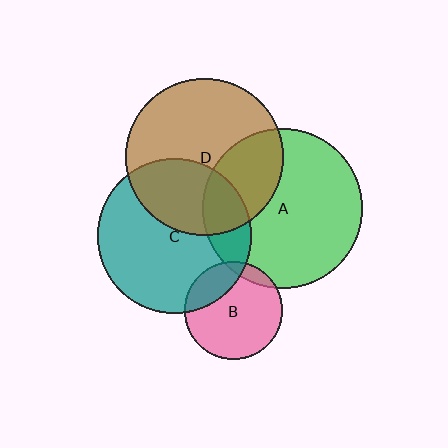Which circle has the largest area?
Circle A (green).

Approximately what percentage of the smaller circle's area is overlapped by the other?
Approximately 25%.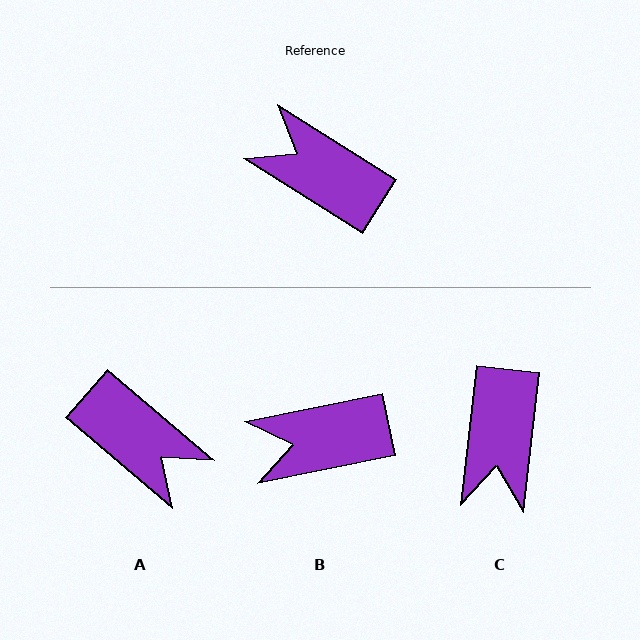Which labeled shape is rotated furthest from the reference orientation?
A, about 172 degrees away.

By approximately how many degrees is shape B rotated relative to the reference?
Approximately 44 degrees counter-clockwise.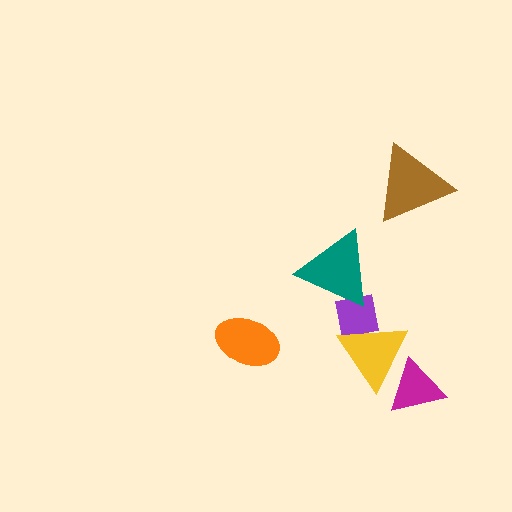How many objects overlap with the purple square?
2 objects overlap with the purple square.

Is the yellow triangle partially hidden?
Yes, it is partially covered by another shape.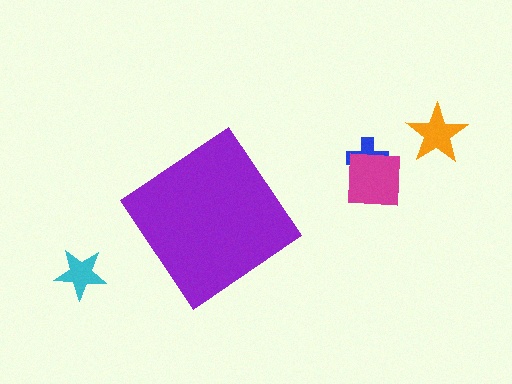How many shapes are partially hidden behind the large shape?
0 shapes are partially hidden.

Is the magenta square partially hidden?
No, the magenta square is fully visible.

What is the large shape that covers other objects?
A purple diamond.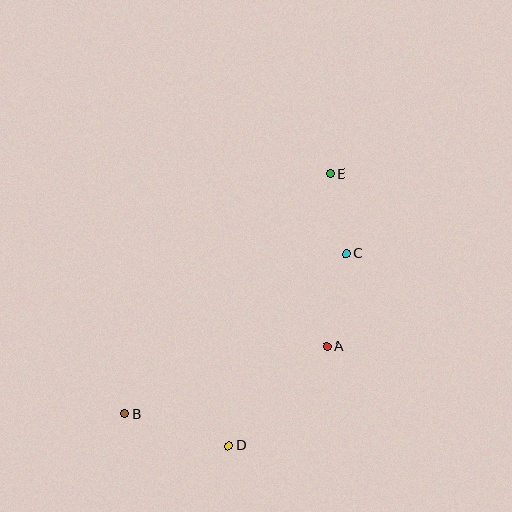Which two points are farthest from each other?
Points B and E are farthest from each other.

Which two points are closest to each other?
Points C and E are closest to each other.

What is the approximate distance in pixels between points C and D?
The distance between C and D is approximately 225 pixels.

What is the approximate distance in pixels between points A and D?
The distance between A and D is approximately 140 pixels.